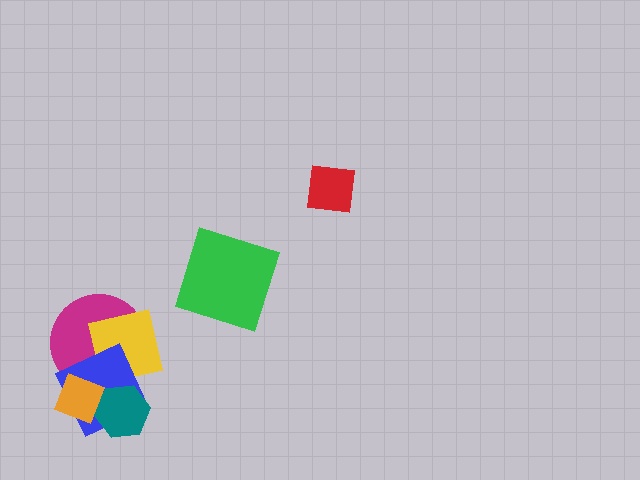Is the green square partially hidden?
No, no other shape covers it.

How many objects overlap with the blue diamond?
4 objects overlap with the blue diamond.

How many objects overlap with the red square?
0 objects overlap with the red square.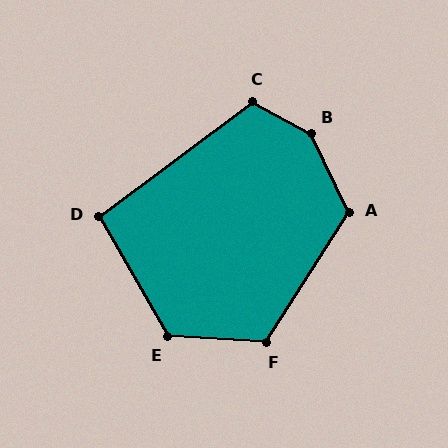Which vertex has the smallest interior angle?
D, at approximately 97 degrees.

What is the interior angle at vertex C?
Approximately 115 degrees (obtuse).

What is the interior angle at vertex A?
Approximately 122 degrees (obtuse).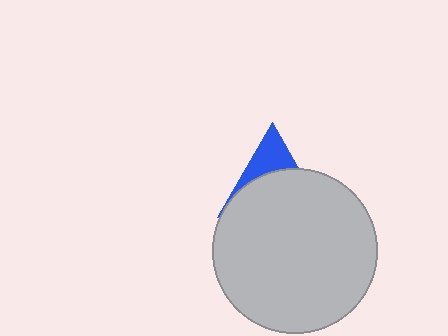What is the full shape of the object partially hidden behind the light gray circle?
The partially hidden object is a blue triangle.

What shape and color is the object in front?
The object in front is a light gray circle.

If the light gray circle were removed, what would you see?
You would see the complete blue triangle.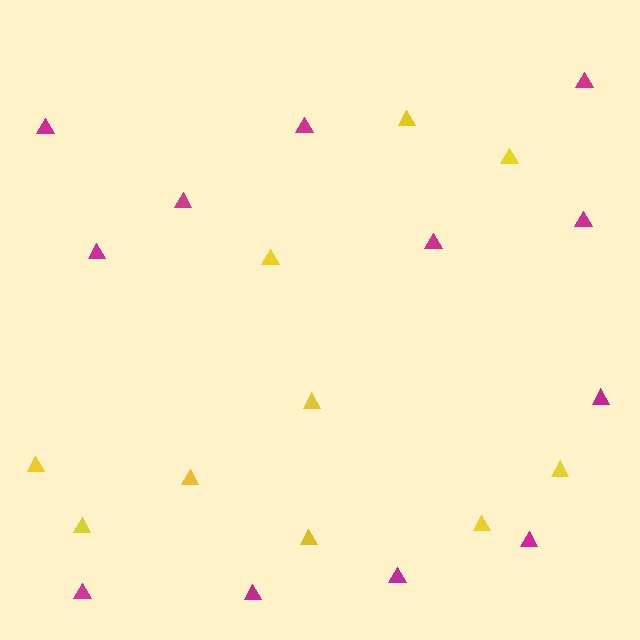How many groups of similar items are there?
There are 2 groups: one group of magenta triangles (12) and one group of yellow triangles (10).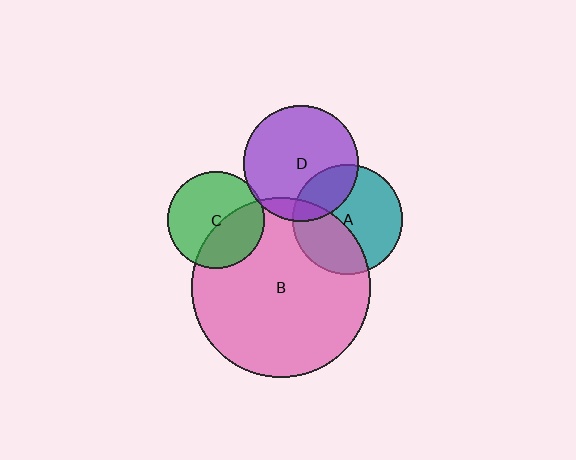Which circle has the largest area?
Circle B (pink).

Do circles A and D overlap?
Yes.